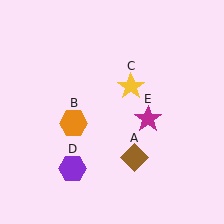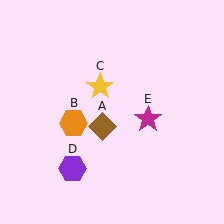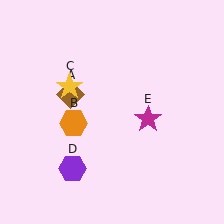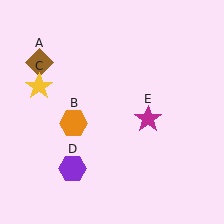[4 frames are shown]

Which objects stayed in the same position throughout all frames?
Orange hexagon (object B) and purple hexagon (object D) and magenta star (object E) remained stationary.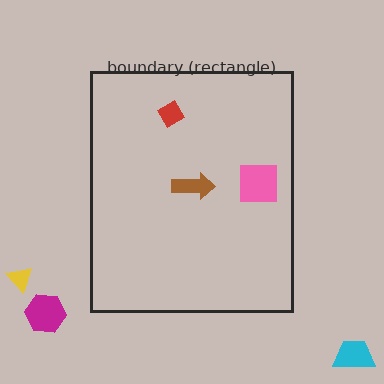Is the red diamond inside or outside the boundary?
Inside.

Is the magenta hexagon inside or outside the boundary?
Outside.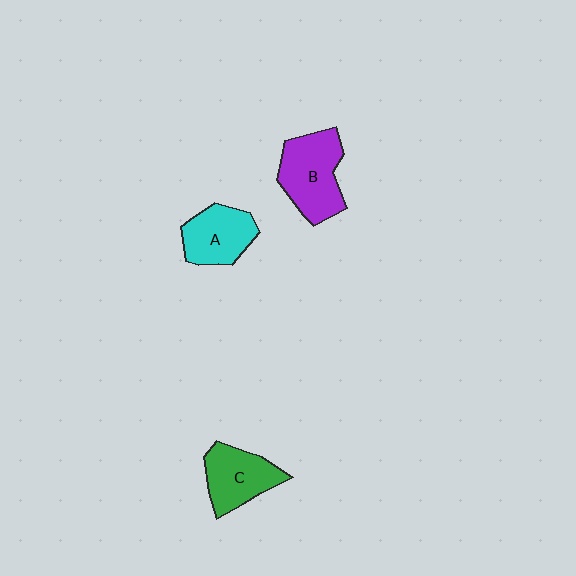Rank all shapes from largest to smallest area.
From largest to smallest: B (purple), C (green), A (cyan).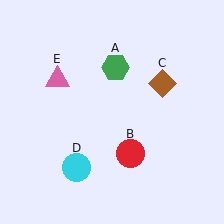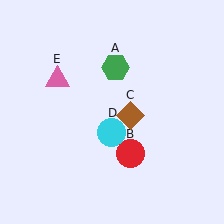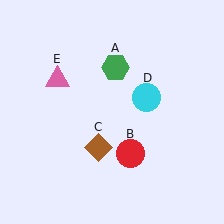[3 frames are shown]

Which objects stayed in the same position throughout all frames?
Green hexagon (object A) and red circle (object B) and pink triangle (object E) remained stationary.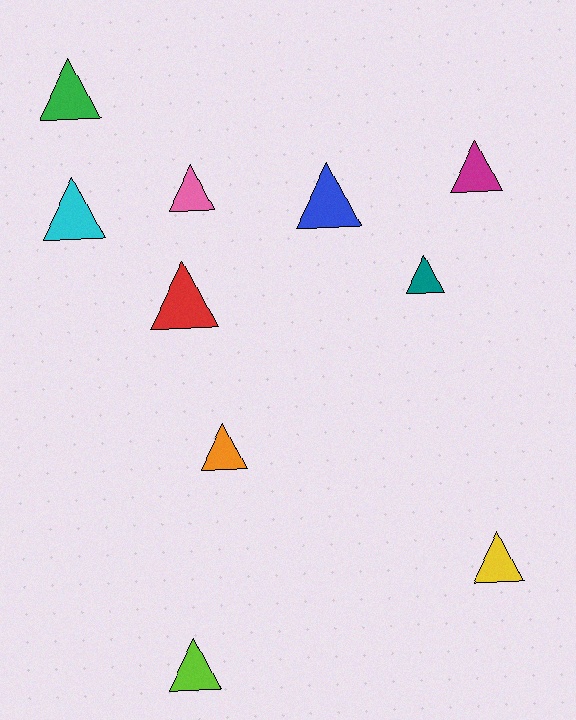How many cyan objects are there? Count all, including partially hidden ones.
There is 1 cyan object.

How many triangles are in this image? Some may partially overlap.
There are 10 triangles.